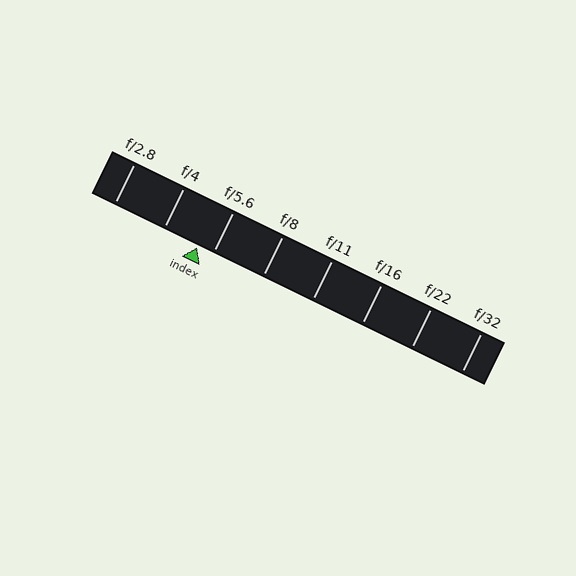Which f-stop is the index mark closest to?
The index mark is closest to f/5.6.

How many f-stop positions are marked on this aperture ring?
There are 8 f-stop positions marked.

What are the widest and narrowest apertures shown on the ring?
The widest aperture shown is f/2.8 and the narrowest is f/32.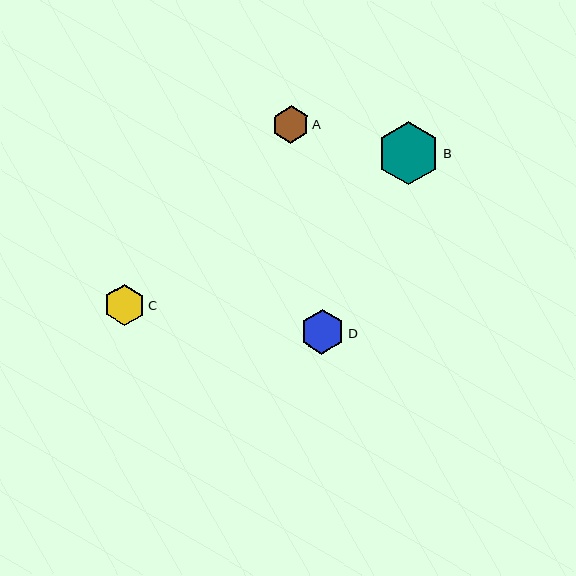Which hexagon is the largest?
Hexagon B is the largest with a size of approximately 63 pixels.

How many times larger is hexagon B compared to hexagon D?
Hexagon B is approximately 1.4 times the size of hexagon D.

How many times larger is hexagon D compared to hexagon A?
Hexagon D is approximately 1.2 times the size of hexagon A.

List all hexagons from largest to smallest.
From largest to smallest: B, D, C, A.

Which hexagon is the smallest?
Hexagon A is the smallest with a size of approximately 37 pixels.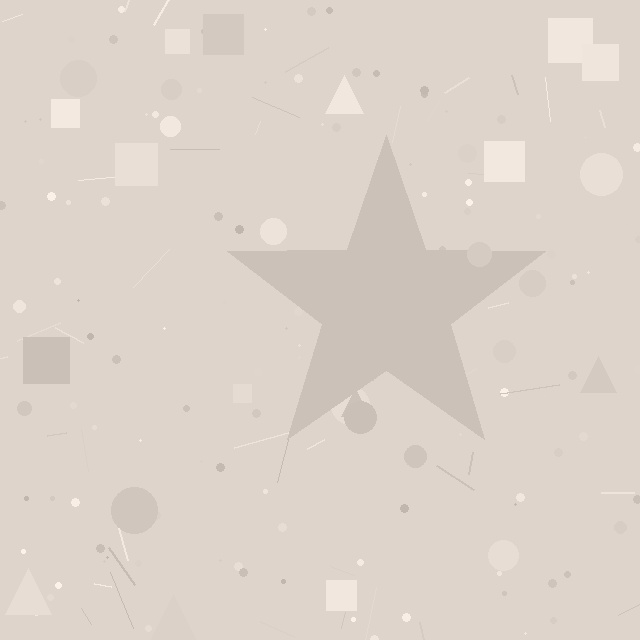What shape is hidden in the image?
A star is hidden in the image.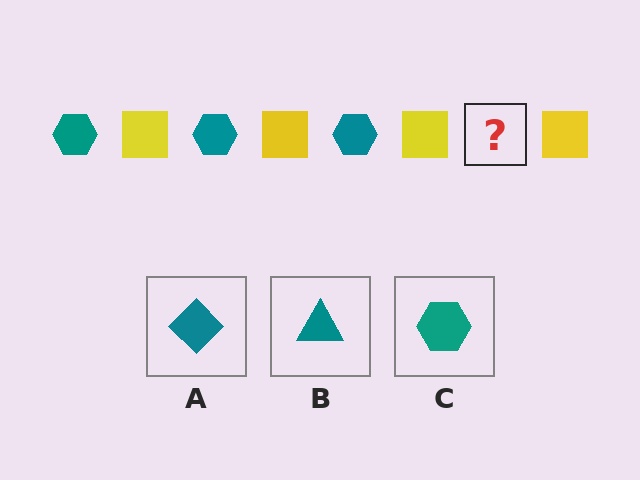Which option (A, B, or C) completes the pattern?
C.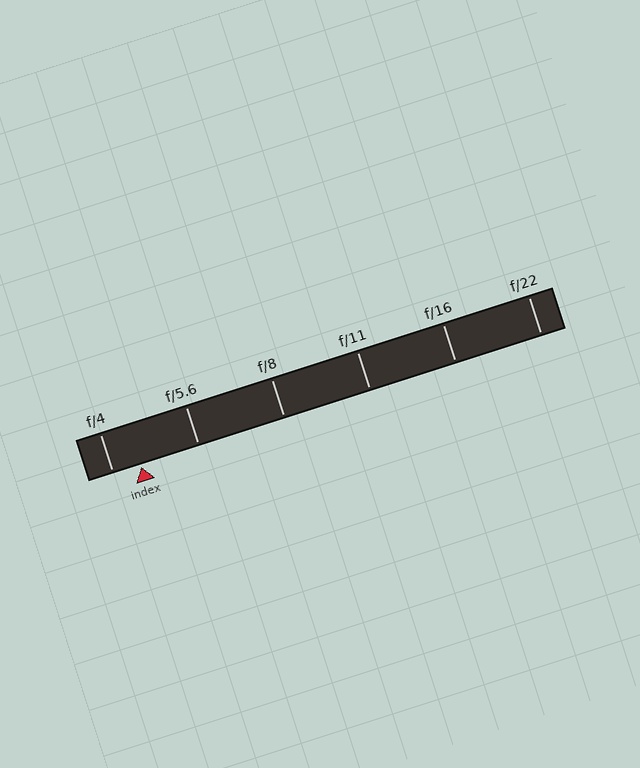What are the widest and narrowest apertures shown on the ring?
The widest aperture shown is f/4 and the narrowest is f/22.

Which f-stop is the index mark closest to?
The index mark is closest to f/4.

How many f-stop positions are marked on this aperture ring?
There are 6 f-stop positions marked.